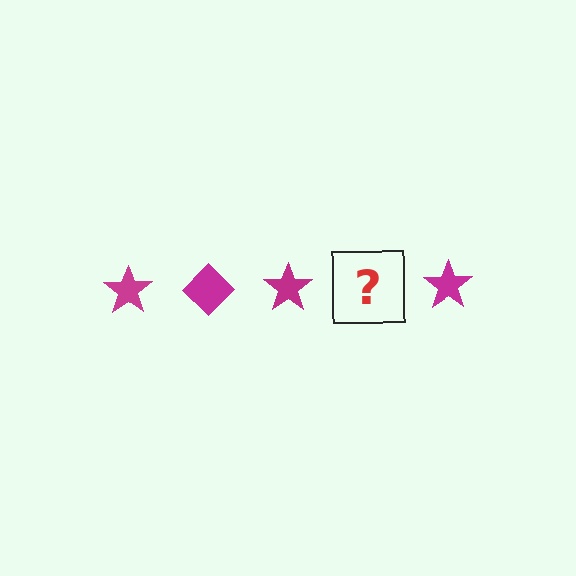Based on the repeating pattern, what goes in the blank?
The blank should be a magenta diamond.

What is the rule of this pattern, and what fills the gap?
The rule is that the pattern cycles through star, diamond shapes in magenta. The gap should be filled with a magenta diamond.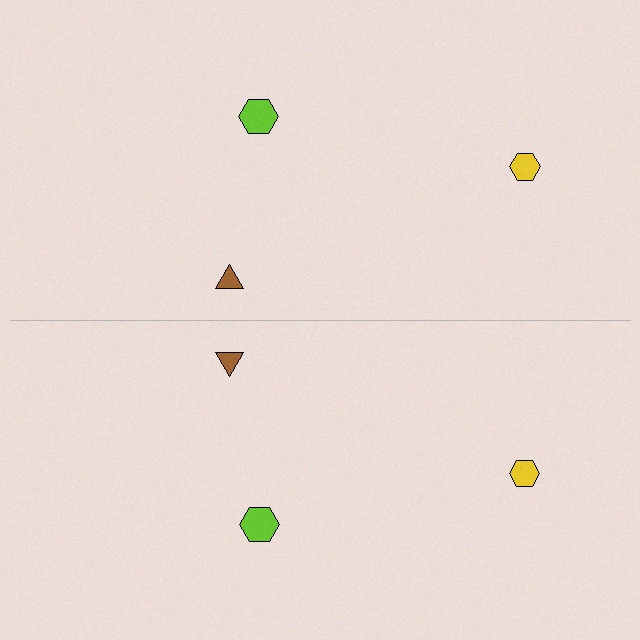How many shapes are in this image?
There are 6 shapes in this image.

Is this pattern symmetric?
Yes, this pattern has bilateral (reflection) symmetry.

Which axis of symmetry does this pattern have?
The pattern has a horizontal axis of symmetry running through the center of the image.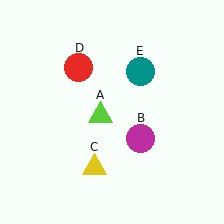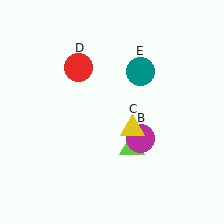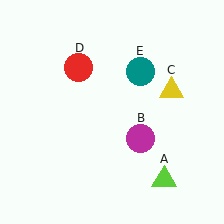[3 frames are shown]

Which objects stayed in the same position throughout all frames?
Magenta circle (object B) and red circle (object D) and teal circle (object E) remained stationary.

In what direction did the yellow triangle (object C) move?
The yellow triangle (object C) moved up and to the right.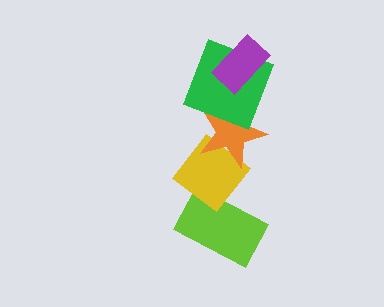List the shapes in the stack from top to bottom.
From top to bottom: the purple rectangle, the green square, the orange star, the yellow diamond, the lime rectangle.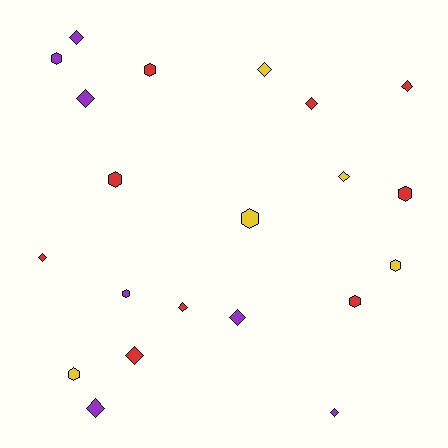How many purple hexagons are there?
There are 2 purple hexagons.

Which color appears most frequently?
Red, with 9 objects.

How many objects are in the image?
There are 21 objects.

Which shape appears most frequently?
Diamond, with 12 objects.